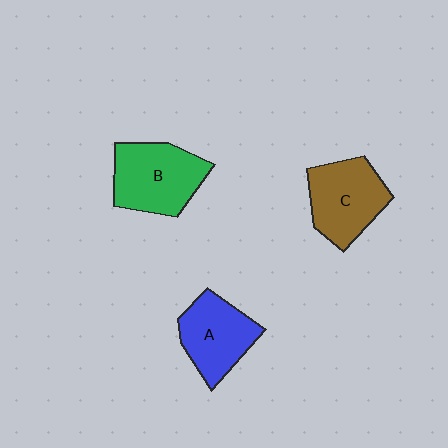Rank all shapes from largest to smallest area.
From largest to smallest: B (green), C (brown), A (blue).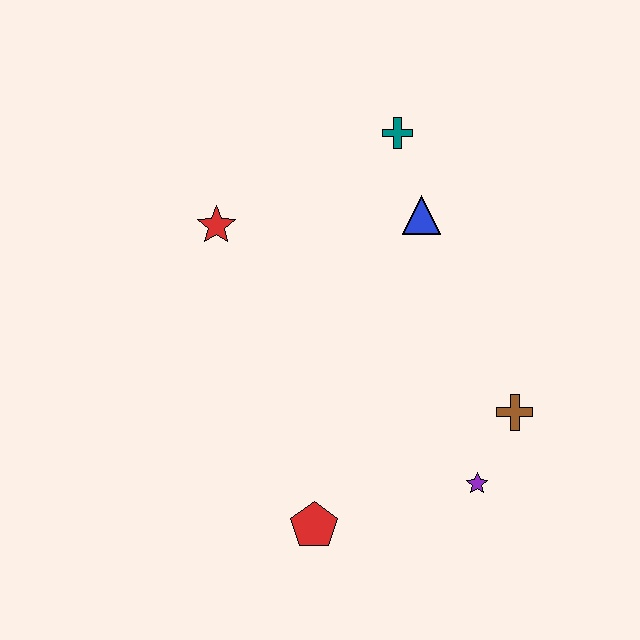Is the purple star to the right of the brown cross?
No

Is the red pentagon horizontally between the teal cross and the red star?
Yes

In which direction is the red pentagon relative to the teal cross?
The red pentagon is below the teal cross.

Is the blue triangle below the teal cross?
Yes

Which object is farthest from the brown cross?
The red star is farthest from the brown cross.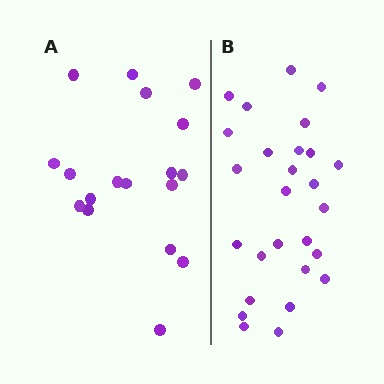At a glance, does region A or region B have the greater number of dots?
Region B (the right region) has more dots.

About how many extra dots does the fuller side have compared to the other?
Region B has roughly 8 or so more dots than region A.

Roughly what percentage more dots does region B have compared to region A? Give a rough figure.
About 50% more.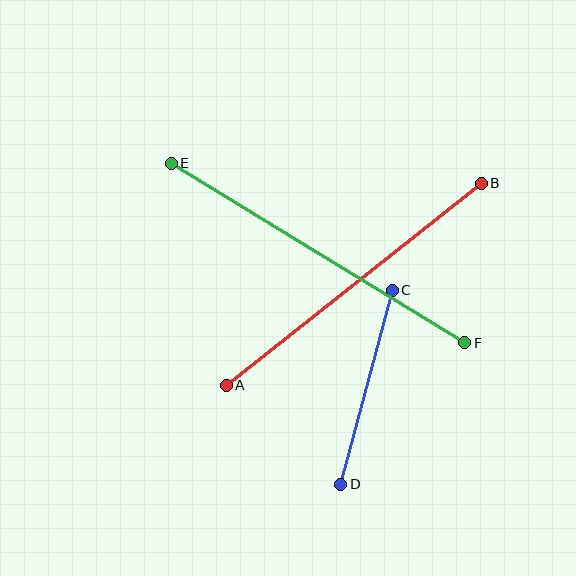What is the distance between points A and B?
The distance is approximately 325 pixels.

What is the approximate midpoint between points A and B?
The midpoint is at approximately (354, 284) pixels.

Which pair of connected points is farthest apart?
Points E and F are farthest apart.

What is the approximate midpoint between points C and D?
The midpoint is at approximately (366, 387) pixels.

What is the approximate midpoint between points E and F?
The midpoint is at approximately (318, 253) pixels.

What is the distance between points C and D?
The distance is approximately 201 pixels.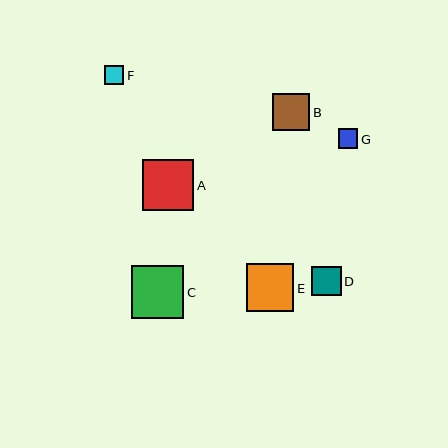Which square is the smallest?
Square F is the smallest with a size of approximately 19 pixels.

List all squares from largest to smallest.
From largest to smallest: C, A, E, B, D, G, F.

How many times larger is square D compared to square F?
Square D is approximately 1.5 times the size of square F.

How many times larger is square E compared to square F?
Square E is approximately 2.5 times the size of square F.